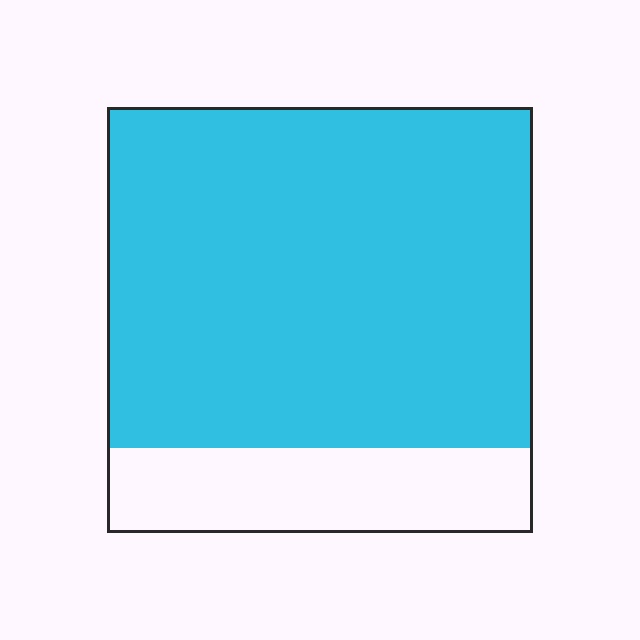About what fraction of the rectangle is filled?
About four fifths (4/5).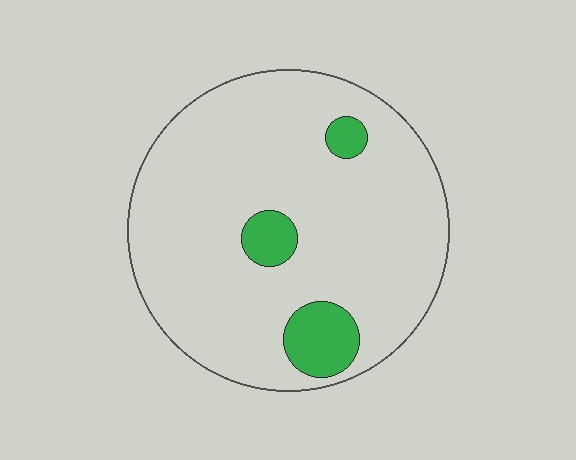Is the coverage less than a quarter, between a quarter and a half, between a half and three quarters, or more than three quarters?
Less than a quarter.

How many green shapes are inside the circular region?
3.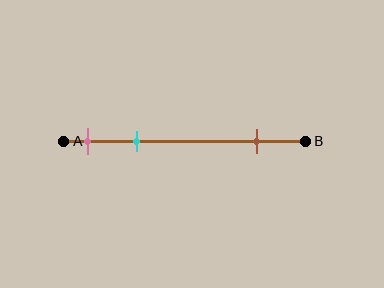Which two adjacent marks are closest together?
The pink and cyan marks are the closest adjacent pair.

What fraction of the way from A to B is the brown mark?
The brown mark is approximately 80% (0.8) of the way from A to B.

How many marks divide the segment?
There are 3 marks dividing the segment.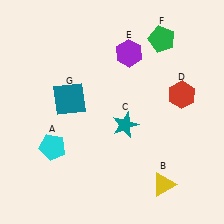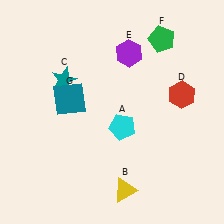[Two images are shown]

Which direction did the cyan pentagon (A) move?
The cyan pentagon (A) moved right.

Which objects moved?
The objects that moved are: the cyan pentagon (A), the yellow triangle (B), the teal star (C).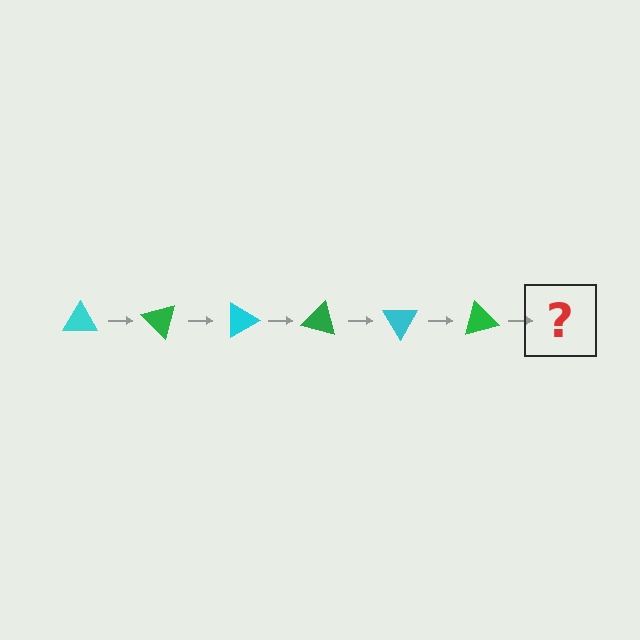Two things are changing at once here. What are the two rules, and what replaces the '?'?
The two rules are that it rotates 45 degrees each step and the color cycles through cyan and green. The '?' should be a cyan triangle, rotated 270 degrees from the start.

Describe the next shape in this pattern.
It should be a cyan triangle, rotated 270 degrees from the start.